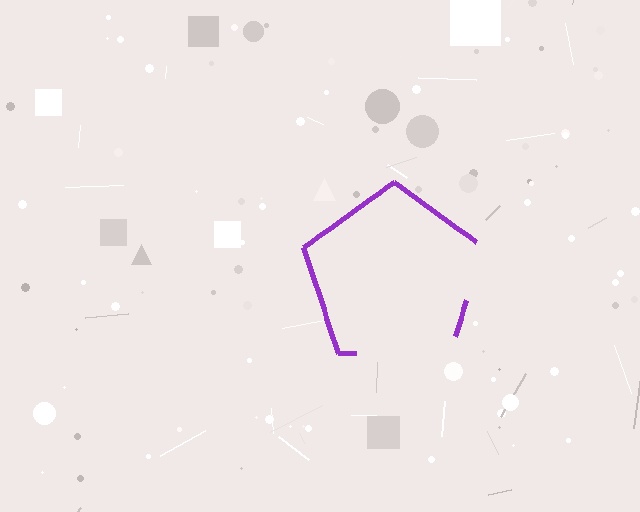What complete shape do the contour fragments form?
The contour fragments form a pentagon.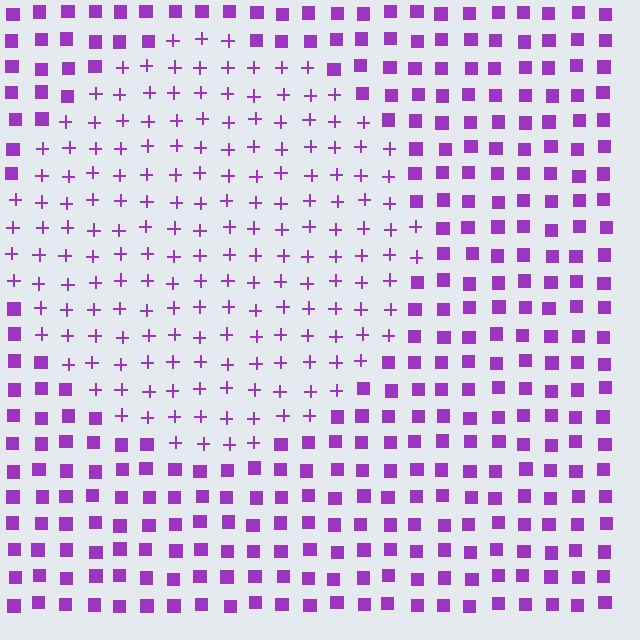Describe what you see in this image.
The image is filled with small purple elements arranged in a uniform grid. A circle-shaped region contains plus signs, while the surrounding area contains squares. The boundary is defined purely by the change in element shape.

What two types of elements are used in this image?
The image uses plus signs inside the circle region and squares outside it.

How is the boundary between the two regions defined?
The boundary is defined by a change in element shape: plus signs inside vs. squares outside. All elements share the same color and spacing.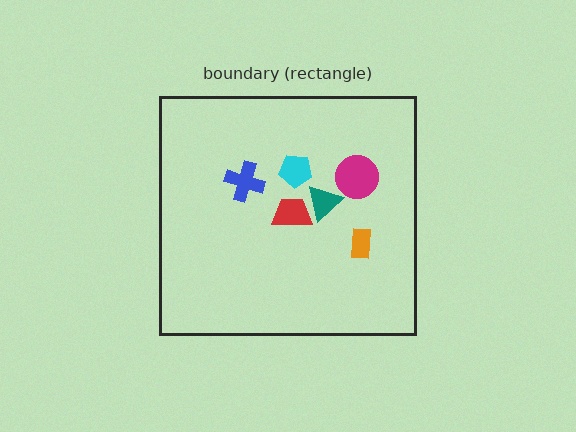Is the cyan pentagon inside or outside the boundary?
Inside.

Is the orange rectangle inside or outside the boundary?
Inside.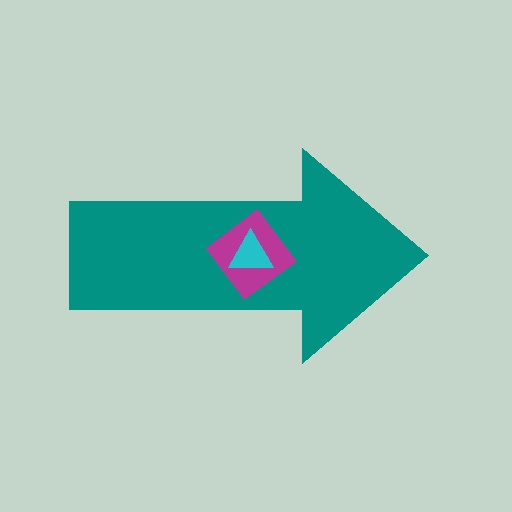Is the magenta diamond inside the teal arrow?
Yes.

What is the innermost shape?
The cyan triangle.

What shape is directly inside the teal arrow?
The magenta diamond.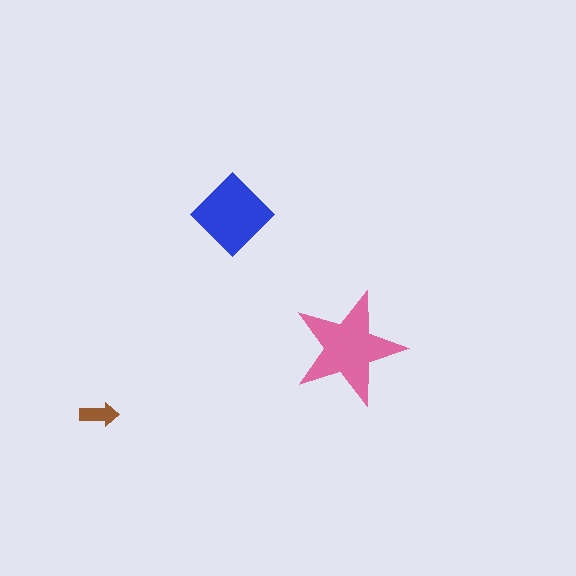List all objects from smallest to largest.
The brown arrow, the blue diamond, the pink star.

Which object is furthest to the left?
The brown arrow is leftmost.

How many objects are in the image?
There are 3 objects in the image.